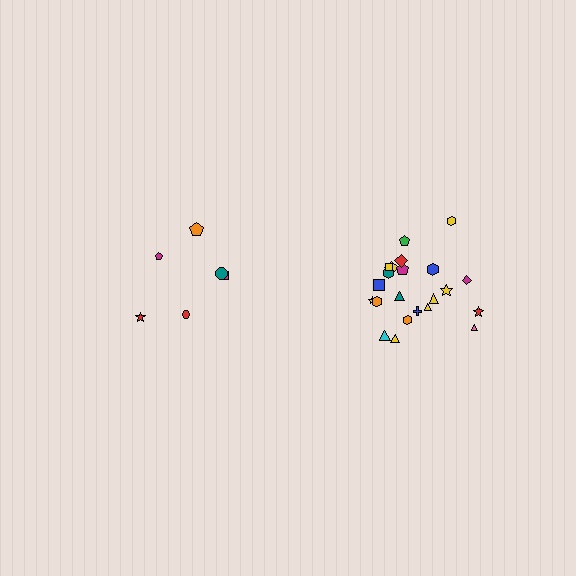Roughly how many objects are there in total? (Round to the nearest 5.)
Roughly 30 objects in total.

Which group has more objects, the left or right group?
The right group.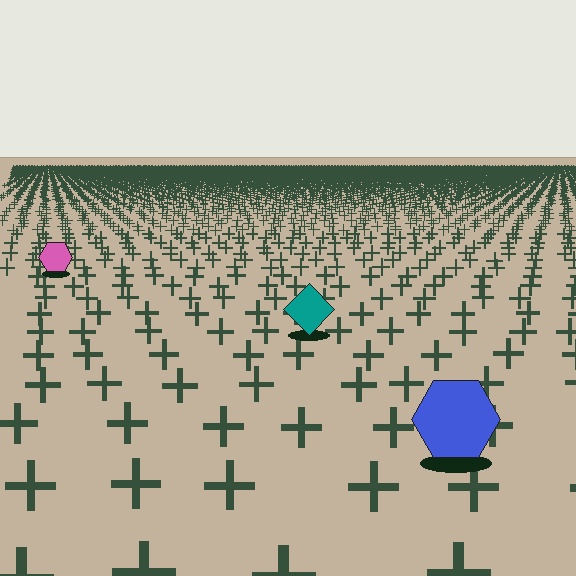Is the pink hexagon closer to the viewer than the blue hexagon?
No. The blue hexagon is closer — you can tell from the texture gradient: the ground texture is coarser near it.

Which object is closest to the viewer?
The blue hexagon is closest. The texture marks near it are larger and more spread out.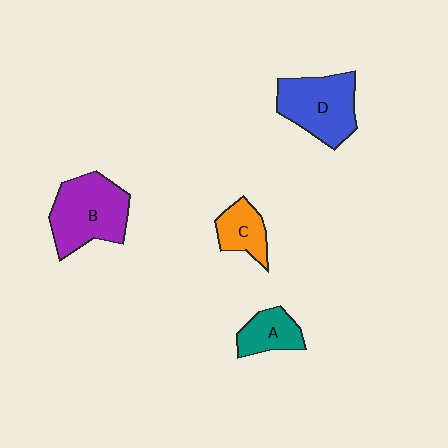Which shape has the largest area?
Shape B (purple).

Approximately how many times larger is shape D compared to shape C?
Approximately 1.9 times.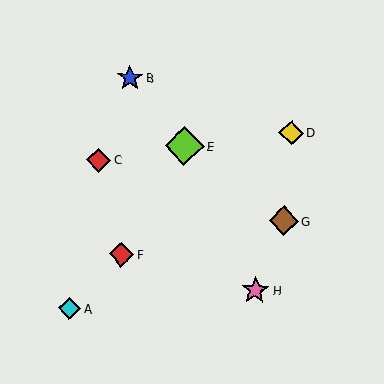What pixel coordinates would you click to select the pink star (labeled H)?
Click at (255, 290) to select the pink star H.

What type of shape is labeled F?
Shape F is a red diamond.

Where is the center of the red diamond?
The center of the red diamond is at (99, 160).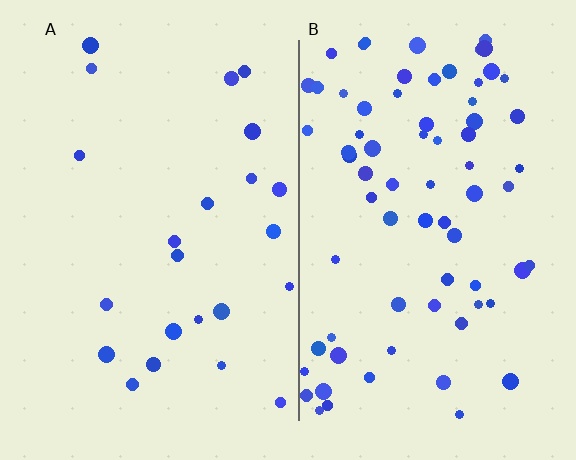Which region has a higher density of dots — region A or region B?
B (the right).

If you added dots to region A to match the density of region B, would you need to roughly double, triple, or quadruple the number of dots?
Approximately triple.